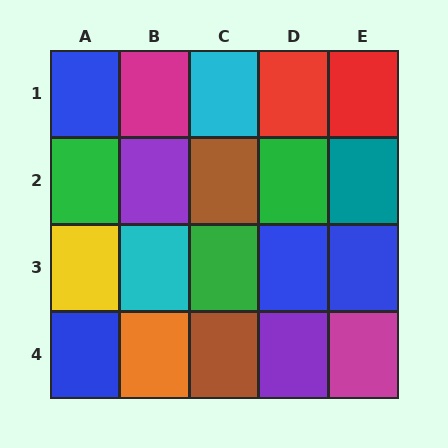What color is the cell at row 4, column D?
Purple.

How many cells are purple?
2 cells are purple.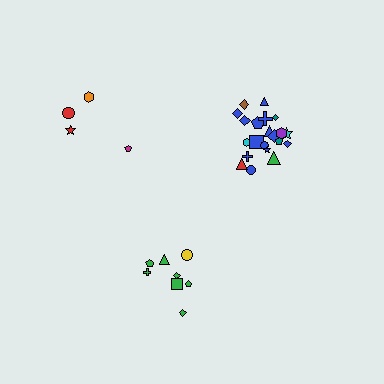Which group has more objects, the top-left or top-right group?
The top-right group.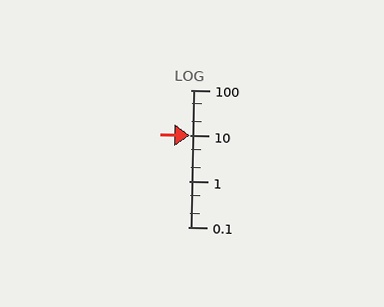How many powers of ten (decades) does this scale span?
The scale spans 3 decades, from 0.1 to 100.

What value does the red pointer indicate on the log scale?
The pointer indicates approximately 9.9.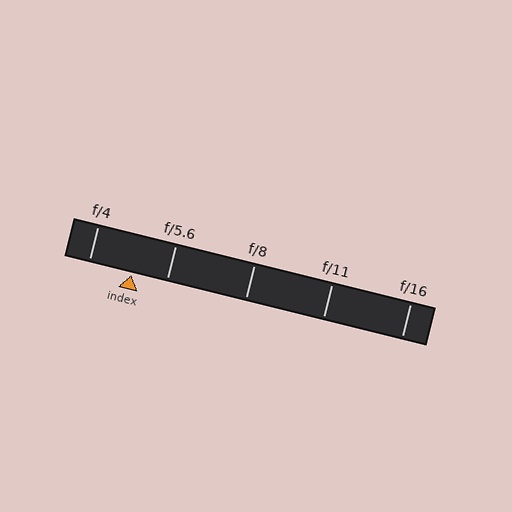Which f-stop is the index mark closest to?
The index mark is closest to f/5.6.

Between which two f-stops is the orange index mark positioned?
The index mark is between f/4 and f/5.6.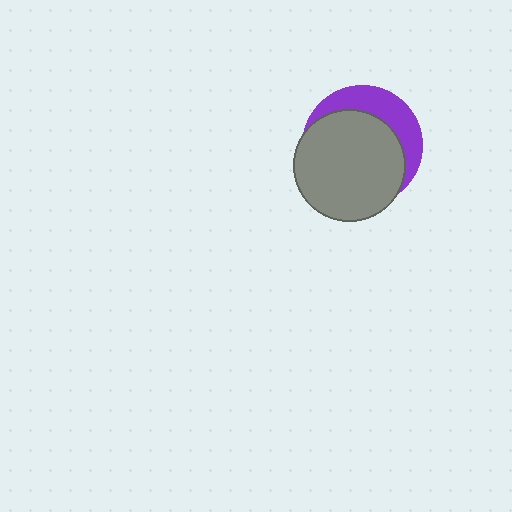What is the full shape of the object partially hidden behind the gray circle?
The partially hidden object is a purple circle.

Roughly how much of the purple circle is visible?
A small part of it is visible (roughly 31%).